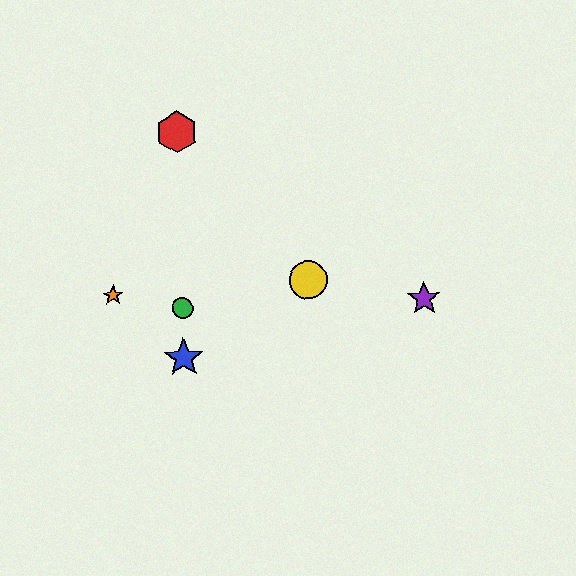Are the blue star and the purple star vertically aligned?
No, the blue star is at x≈184 and the purple star is at x≈424.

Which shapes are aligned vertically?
The red hexagon, the blue star, the green circle are aligned vertically.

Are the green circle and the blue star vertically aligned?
Yes, both are at x≈182.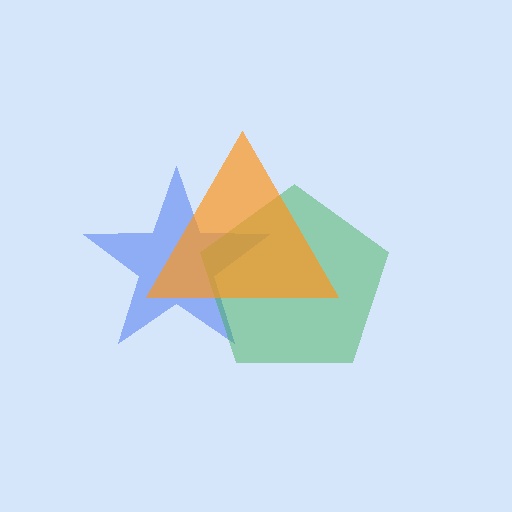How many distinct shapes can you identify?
There are 3 distinct shapes: a blue star, a green pentagon, an orange triangle.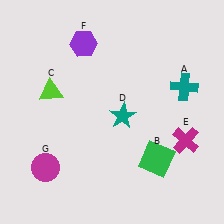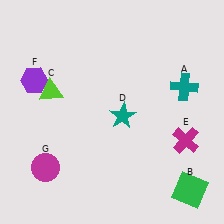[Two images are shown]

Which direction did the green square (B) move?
The green square (B) moved right.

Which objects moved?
The objects that moved are: the green square (B), the purple hexagon (F).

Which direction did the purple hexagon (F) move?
The purple hexagon (F) moved left.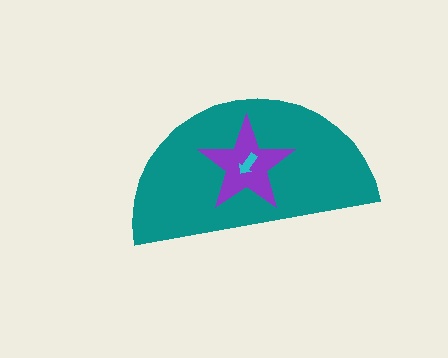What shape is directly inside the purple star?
The cyan arrow.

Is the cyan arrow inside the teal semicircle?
Yes.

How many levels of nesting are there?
3.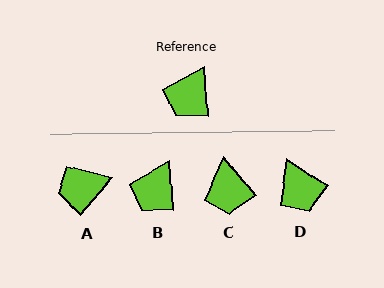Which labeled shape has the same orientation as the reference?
B.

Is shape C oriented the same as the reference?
No, it is off by about 36 degrees.